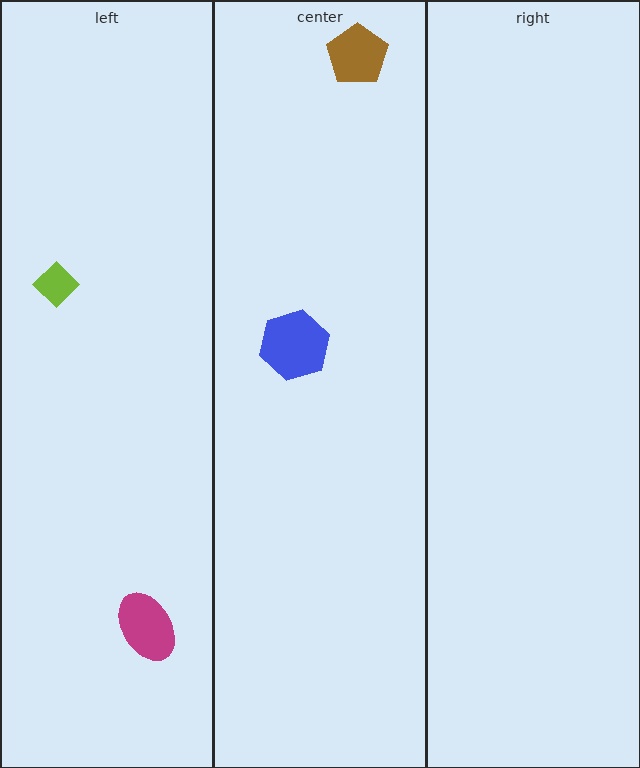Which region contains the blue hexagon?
The center region.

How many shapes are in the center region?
2.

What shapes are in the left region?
The lime diamond, the magenta ellipse.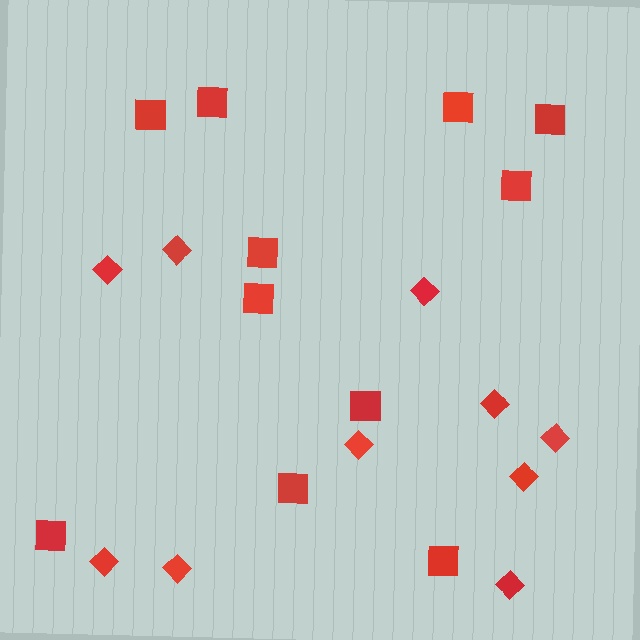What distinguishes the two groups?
There are 2 groups: one group of squares (11) and one group of diamonds (10).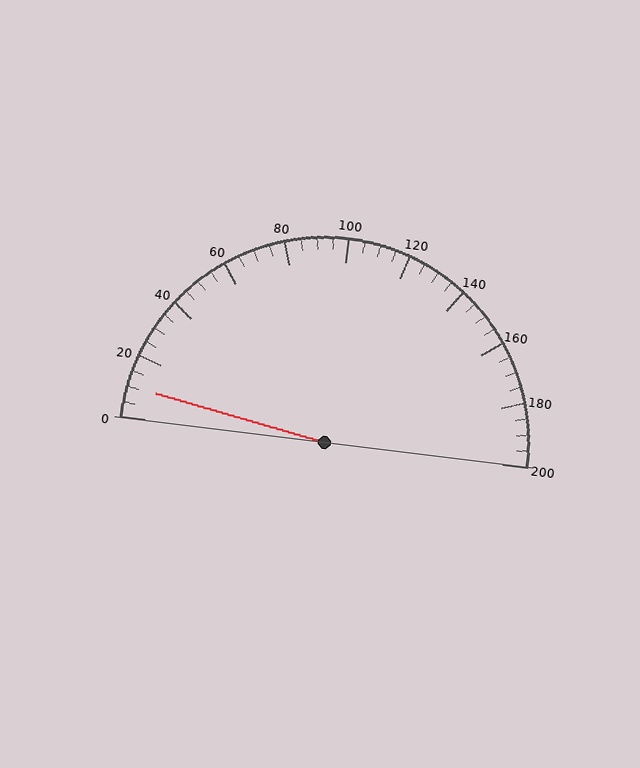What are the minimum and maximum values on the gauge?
The gauge ranges from 0 to 200.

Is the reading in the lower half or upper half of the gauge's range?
The reading is in the lower half of the range (0 to 200).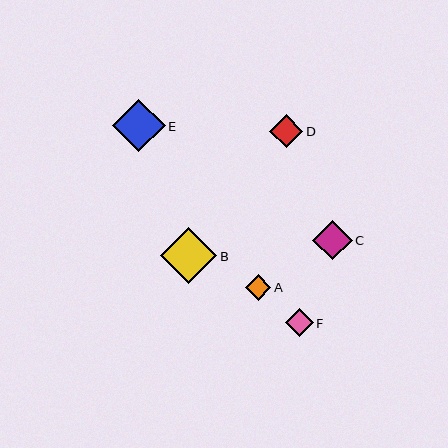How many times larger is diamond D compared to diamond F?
Diamond D is approximately 1.2 times the size of diamond F.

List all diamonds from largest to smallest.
From largest to smallest: B, E, C, D, F, A.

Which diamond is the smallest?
Diamond A is the smallest with a size of approximately 26 pixels.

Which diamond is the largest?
Diamond B is the largest with a size of approximately 56 pixels.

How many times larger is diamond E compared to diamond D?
Diamond E is approximately 1.6 times the size of diamond D.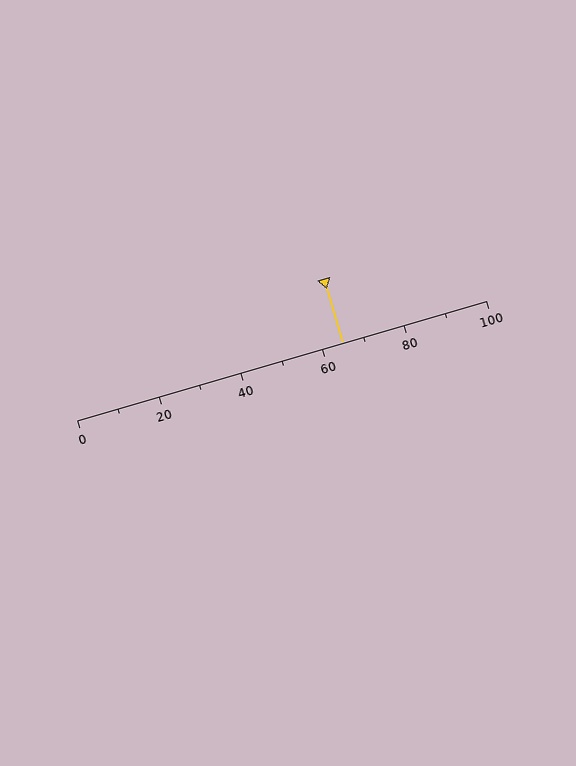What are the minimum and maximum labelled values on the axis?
The axis runs from 0 to 100.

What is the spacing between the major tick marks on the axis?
The major ticks are spaced 20 apart.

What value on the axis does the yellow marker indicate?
The marker indicates approximately 65.